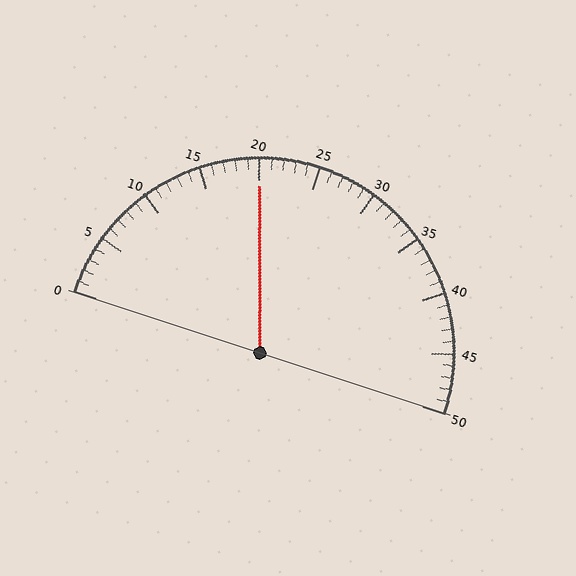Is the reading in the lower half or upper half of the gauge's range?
The reading is in the lower half of the range (0 to 50).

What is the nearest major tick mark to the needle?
The nearest major tick mark is 20.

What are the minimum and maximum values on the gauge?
The gauge ranges from 0 to 50.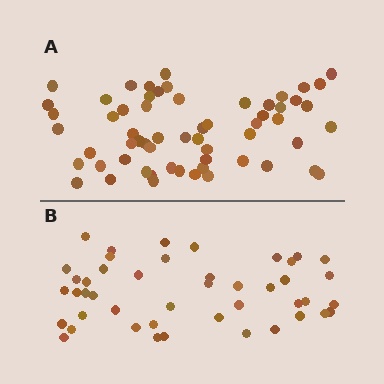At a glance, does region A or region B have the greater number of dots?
Region A (the top region) has more dots.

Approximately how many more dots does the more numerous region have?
Region A has approximately 15 more dots than region B.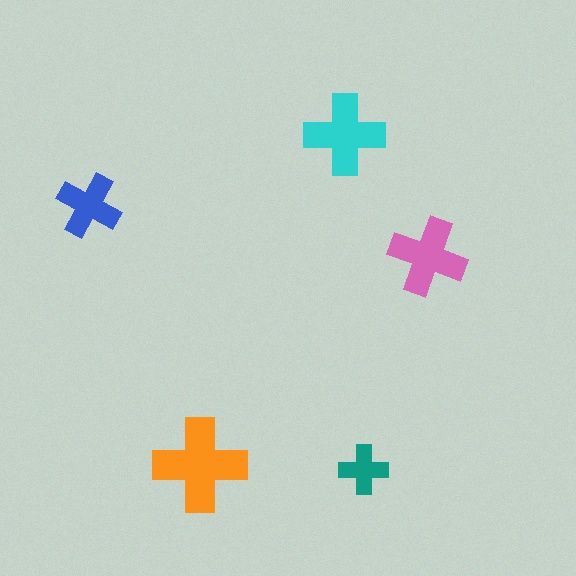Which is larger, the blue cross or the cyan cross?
The cyan one.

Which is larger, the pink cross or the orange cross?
The orange one.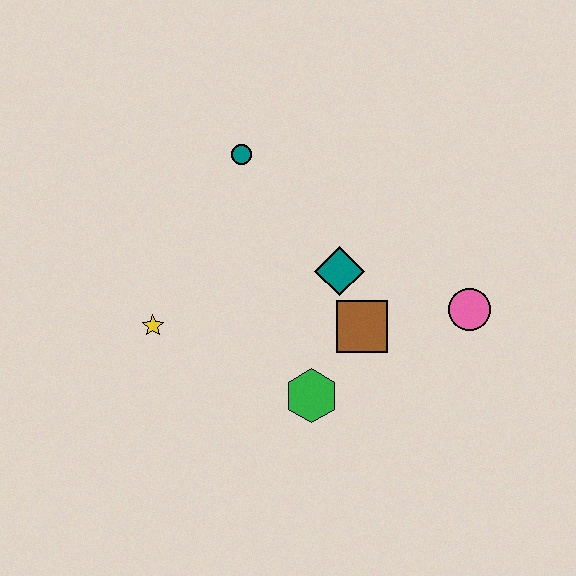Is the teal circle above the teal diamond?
Yes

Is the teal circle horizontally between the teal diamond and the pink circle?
No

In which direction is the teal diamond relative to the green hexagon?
The teal diamond is above the green hexagon.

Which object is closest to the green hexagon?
The brown square is closest to the green hexagon.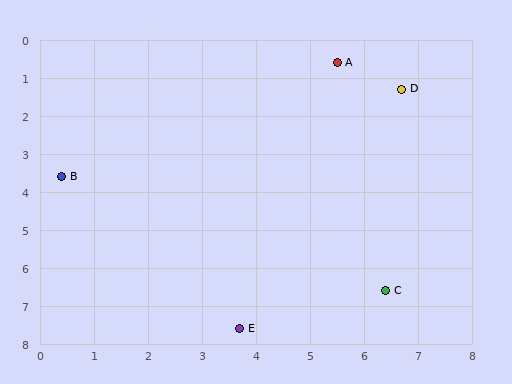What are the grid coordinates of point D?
Point D is at approximately (6.7, 1.3).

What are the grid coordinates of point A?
Point A is at approximately (5.5, 0.6).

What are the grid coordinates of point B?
Point B is at approximately (0.4, 3.6).